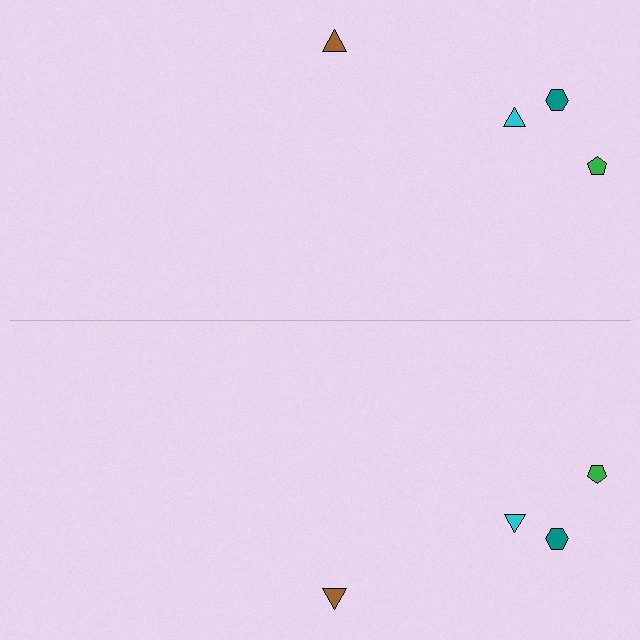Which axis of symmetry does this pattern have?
The pattern has a horizontal axis of symmetry running through the center of the image.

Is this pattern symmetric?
Yes, this pattern has bilateral (reflection) symmetry.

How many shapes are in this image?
There are 8 shapes in this image.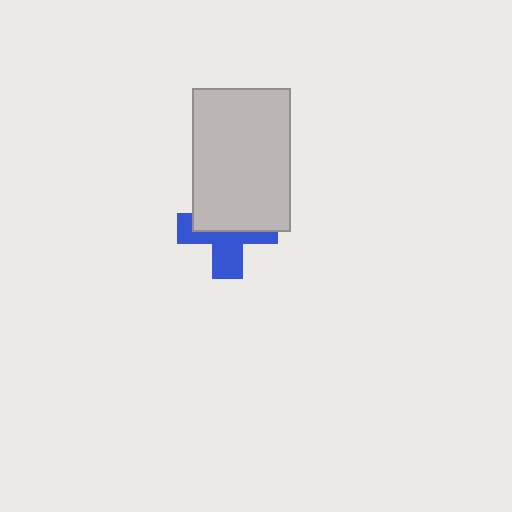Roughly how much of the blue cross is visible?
About half of it is visible (roughly 49%).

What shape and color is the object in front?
The object in front is a light gray rectangle.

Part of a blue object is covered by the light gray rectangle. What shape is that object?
It is a cross.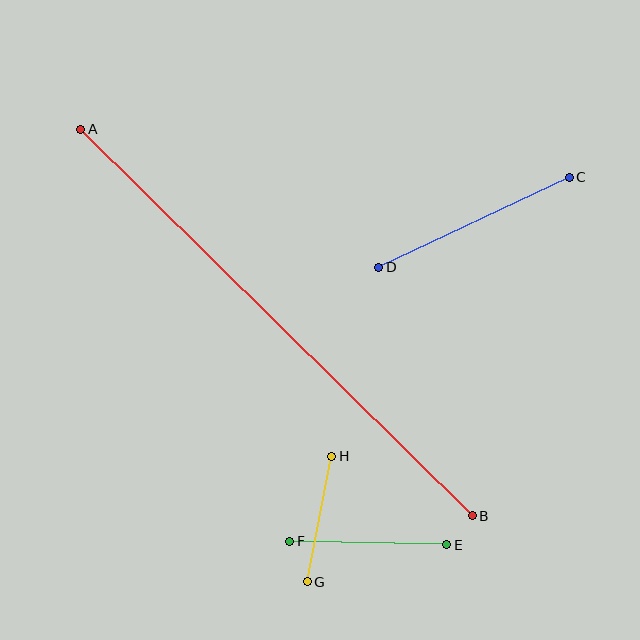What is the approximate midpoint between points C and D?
The midpoint is at approximately (474, 222) pixels.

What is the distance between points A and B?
The distance is approximately 550 pixels.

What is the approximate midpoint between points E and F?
The midpoint is at approximately (368, 543) pixels.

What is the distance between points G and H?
The distance is approximately 128 pixels.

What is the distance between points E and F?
The distance is approximately 157 pixels.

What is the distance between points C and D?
The distance is approximately 211 pixels.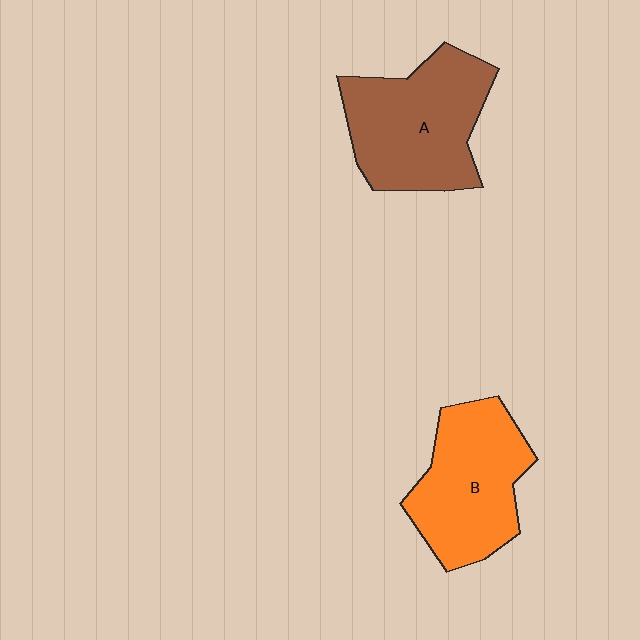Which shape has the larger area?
Shape A (brown).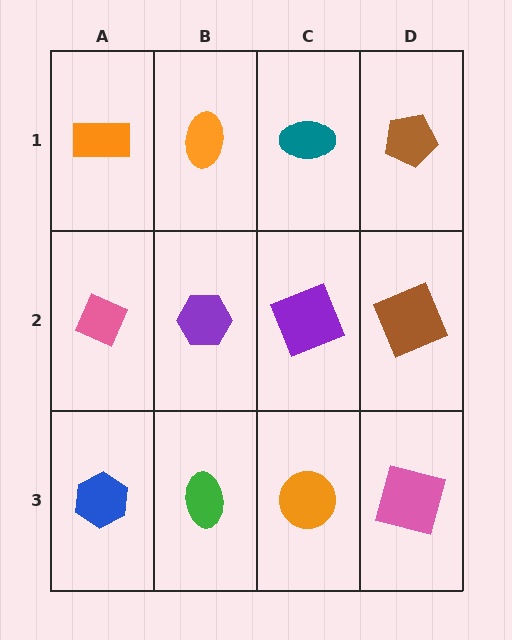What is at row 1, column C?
A teal ellipse.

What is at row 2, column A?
A pink diamond.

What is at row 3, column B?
A green ellipse.